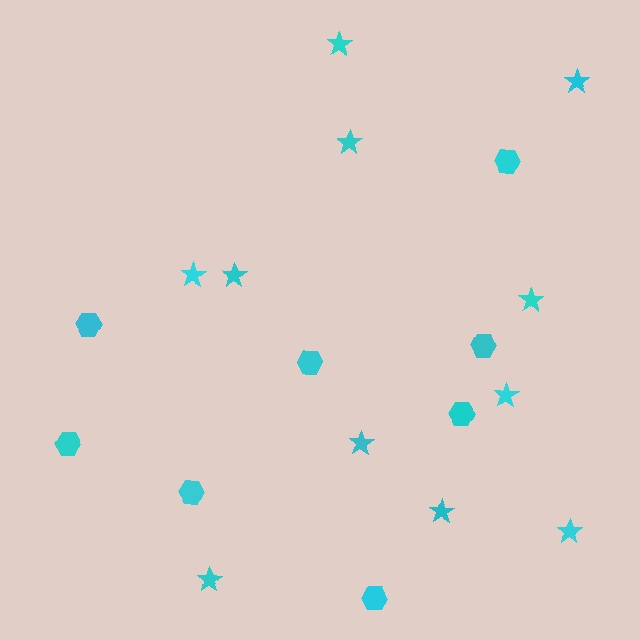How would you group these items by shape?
There are 2 groups: one group of stars (11) and one group of hexagons (8).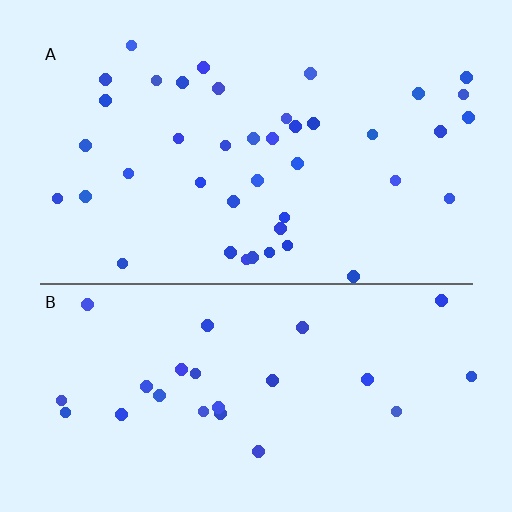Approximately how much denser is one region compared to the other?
Approximately 1.6× — region A over region B.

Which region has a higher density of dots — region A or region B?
A (the top).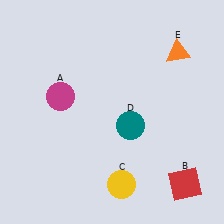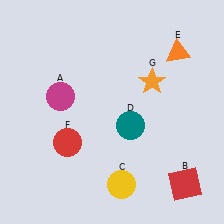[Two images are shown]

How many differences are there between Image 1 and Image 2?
There are 2 differences between the two images.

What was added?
A red circle (F), an orange star (G) were added in Image 2.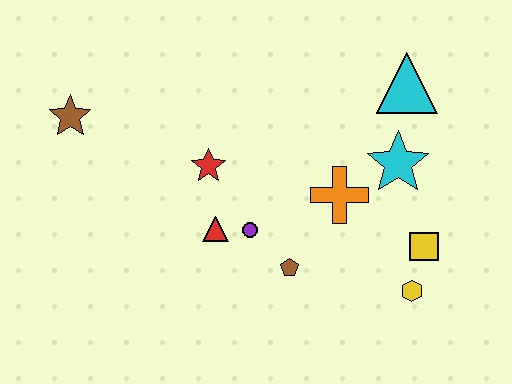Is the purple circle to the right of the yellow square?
No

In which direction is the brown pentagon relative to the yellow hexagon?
The brown pentagon is to the left of the yellow hexagon.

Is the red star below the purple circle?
No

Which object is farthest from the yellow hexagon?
The brown star is farthest from the yellow hexagon.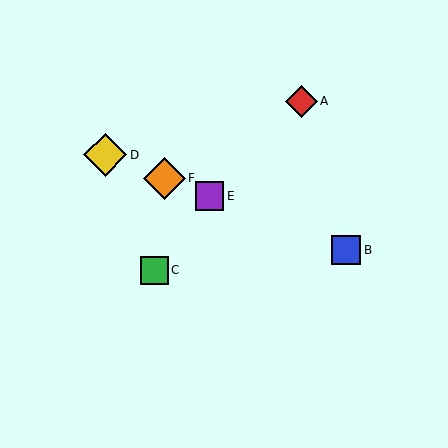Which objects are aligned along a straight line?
Objects B, D, E, F are aligned along a straight line.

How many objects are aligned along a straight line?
4 objects (B, D, E, F) are aligned along a straight line.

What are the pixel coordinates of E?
Object E is at (209, 196).